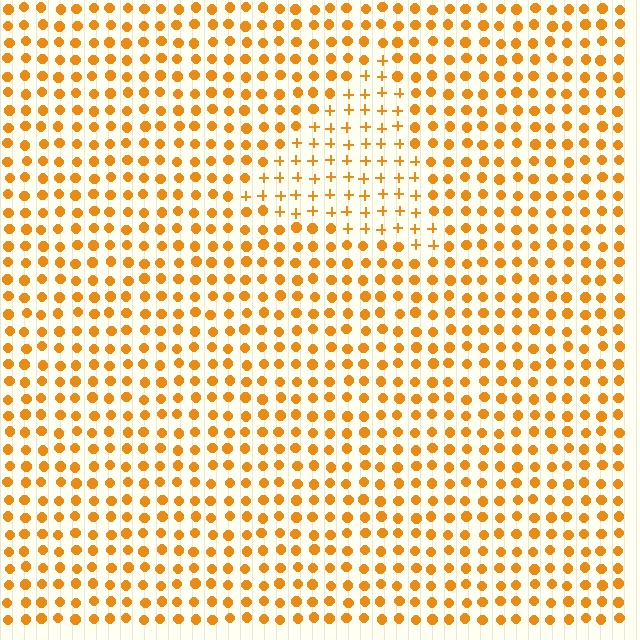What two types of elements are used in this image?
The image uses plus signs inside the triangle region and circles outside it.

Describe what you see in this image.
The image is filled with small orange elements arranged in a uniform grid. A triangle-shaped region contains plus signs, while the surrounding area contains circles. The boundary is defined purely by the change in element shape.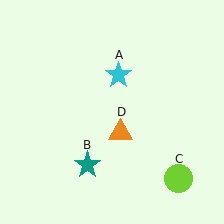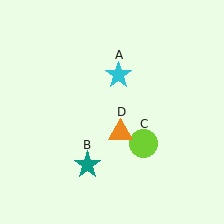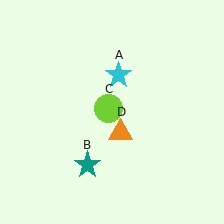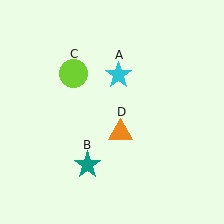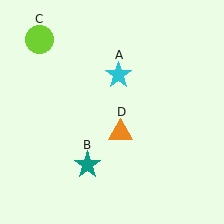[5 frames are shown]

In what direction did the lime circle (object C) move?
The lime circle (object C) moved up and to the left.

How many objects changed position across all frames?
1 object changed position: lime circle (object C).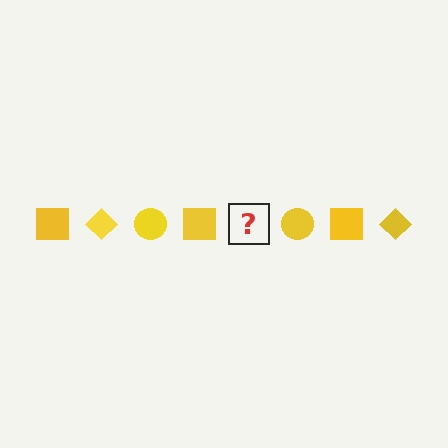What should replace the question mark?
The question mark should be replaced with a yellow diamond.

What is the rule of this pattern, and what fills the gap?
The rule is that the pattern cycles through square, diamond, circle shapes in yellow. The gap should be filled with a yellow diamond.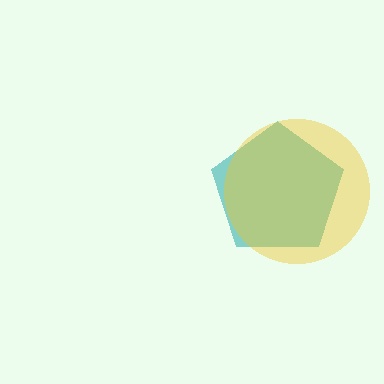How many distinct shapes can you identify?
There are 2 distinct shapes: a teal pentagon, a yellow circle.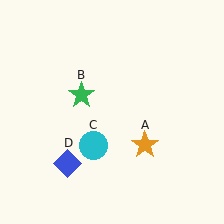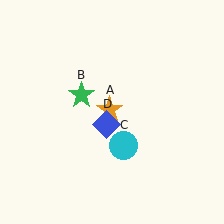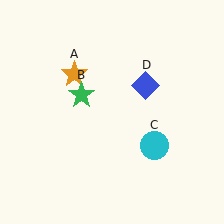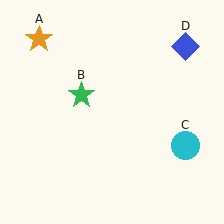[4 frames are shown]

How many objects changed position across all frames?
3 objects changed position: orange star (object A), cyan circle (object C), blue diamond (object D).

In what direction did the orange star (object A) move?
The orange star (object A) moved up and to the left.